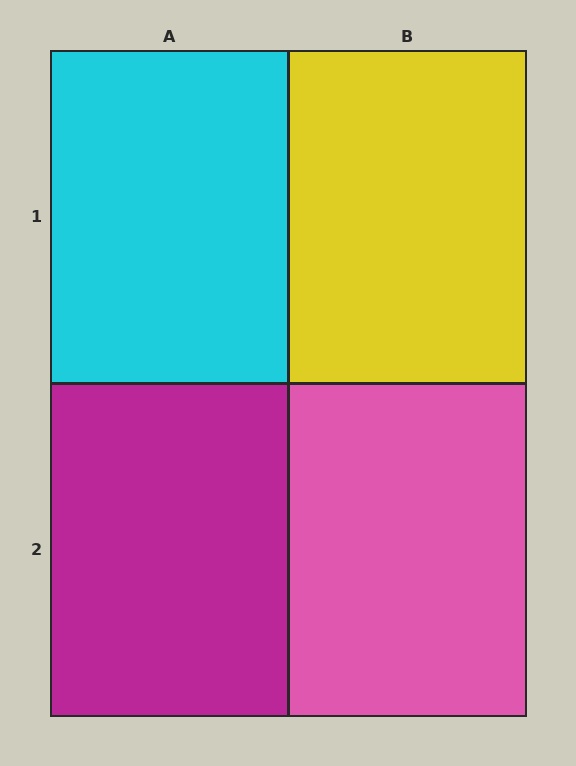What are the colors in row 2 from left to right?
Magenta, pink.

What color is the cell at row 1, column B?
Yellow.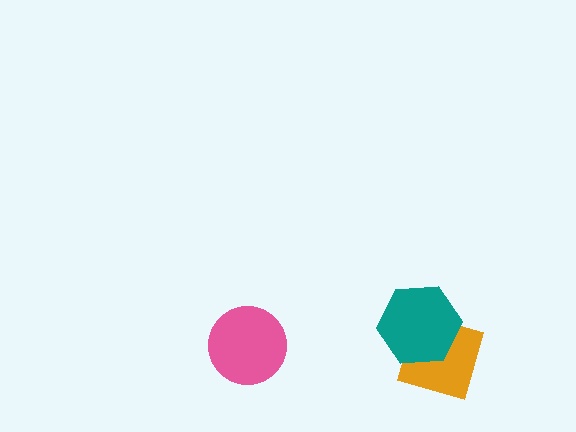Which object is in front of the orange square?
The teal hexagon is in front of the orange square.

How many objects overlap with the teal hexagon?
1 object overlaps with the teal hexagon.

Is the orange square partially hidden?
Yes, it is partially covered by another shape.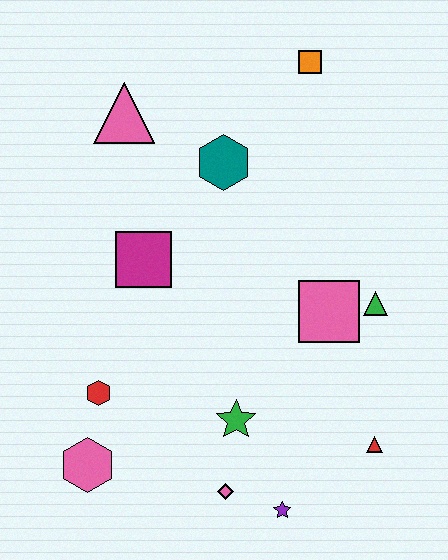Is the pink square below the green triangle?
Yes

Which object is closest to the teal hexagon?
The pink triangle is closest to the teal hexagon.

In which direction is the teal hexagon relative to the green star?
The teal hexagon is above the green star.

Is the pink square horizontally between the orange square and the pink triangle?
No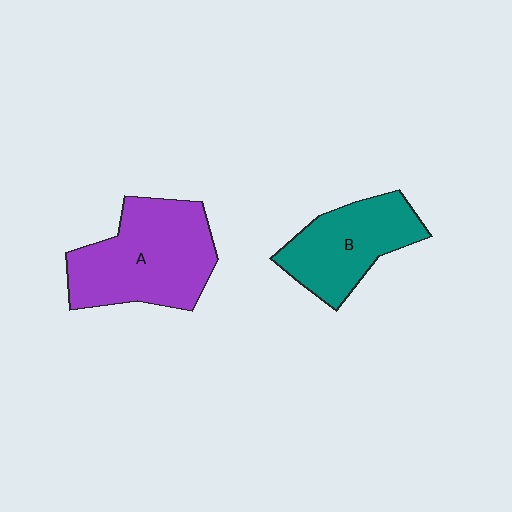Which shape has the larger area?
Shape A (purple).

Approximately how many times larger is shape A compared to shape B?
Approximately 1.4 times.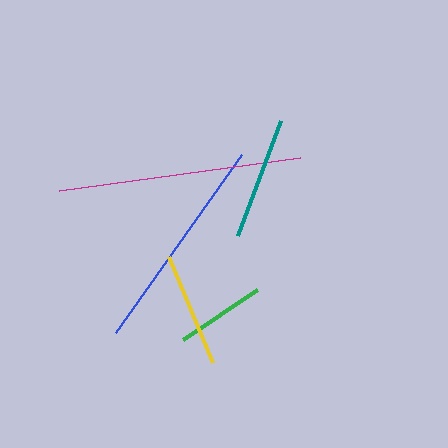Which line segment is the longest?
The magenta line is the longest at approximately 243 pixels.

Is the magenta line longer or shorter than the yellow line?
The magenta line is longer than the yellow line.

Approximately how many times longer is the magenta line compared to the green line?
The magenta line is approximately 2.7 times the length of the green line.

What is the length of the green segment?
The green segment is approximately 89 pixels long.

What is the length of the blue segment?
The blue segment is approximately 218 pixels long.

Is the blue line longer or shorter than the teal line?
The blue line is longer than the teal line.